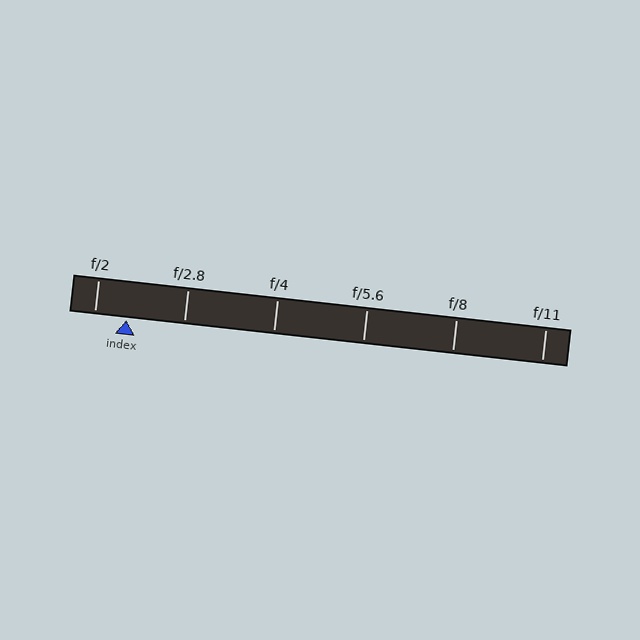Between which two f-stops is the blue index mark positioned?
The index mark is between f/2 and f/2.8.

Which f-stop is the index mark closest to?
The index mark is closest to f/2.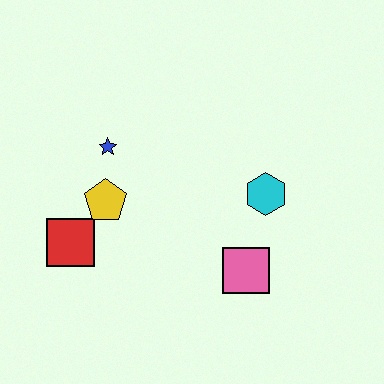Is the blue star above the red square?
Yes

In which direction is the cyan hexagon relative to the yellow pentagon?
The cyan hexagon is to the right of the yellow pentagon.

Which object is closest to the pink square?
The cyan hexagon is closest to the pink square.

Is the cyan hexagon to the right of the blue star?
Yes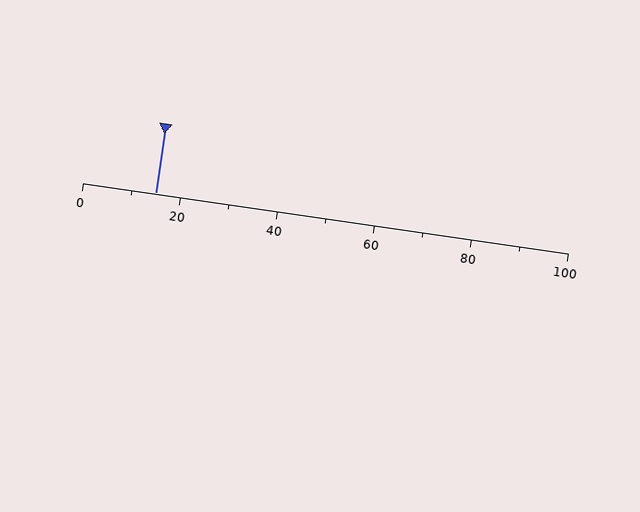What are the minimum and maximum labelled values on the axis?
The axis runs from 0 to 100.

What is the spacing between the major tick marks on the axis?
The major ticks are spaced 20 apart.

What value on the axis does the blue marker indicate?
The marker indicates approximately 15.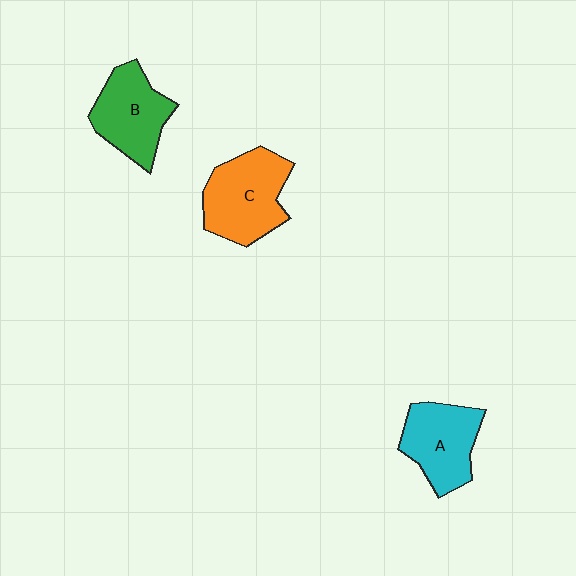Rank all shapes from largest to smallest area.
From largest to smallest: C (orange), B (green), A (cyan).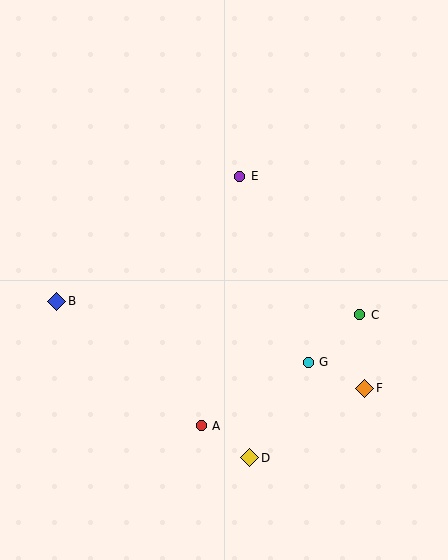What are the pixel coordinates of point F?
Point F is at (365, 388).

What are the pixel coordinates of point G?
Point G is at (308, 362).